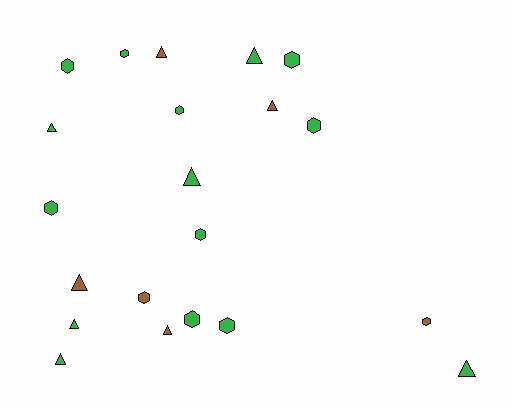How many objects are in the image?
There are 21 objects.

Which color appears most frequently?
Green, with 15 objects.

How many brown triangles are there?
There are 4 brown triangles.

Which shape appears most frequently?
Hexagon, with 11 objects.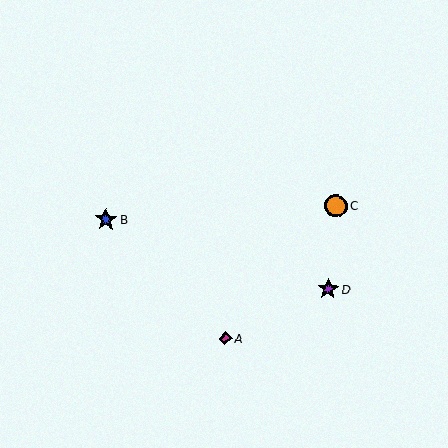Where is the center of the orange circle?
The center of the orange circle is at (336, 206).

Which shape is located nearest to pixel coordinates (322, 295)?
The purple star (labeled D) at (328, 289) is nearest to that location.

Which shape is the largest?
The blue star (labeled B) is the largest.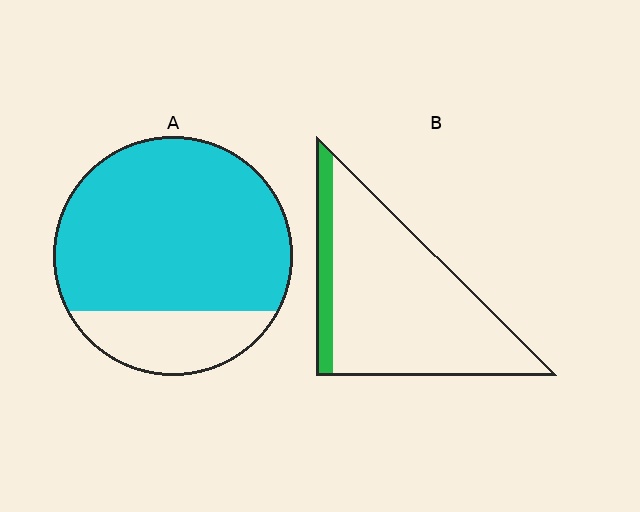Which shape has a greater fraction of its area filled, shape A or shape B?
Shape A.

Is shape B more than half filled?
No.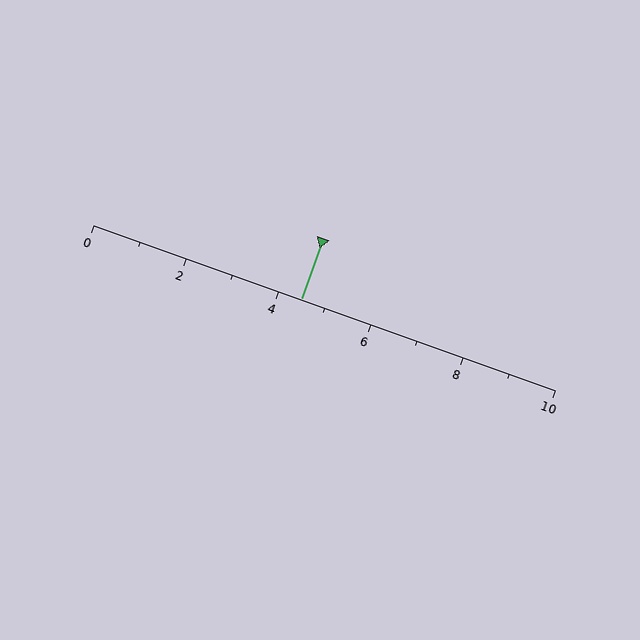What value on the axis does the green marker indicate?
The marker indicates approximately 4.5.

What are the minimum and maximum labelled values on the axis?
The axis runs from 0 to 10.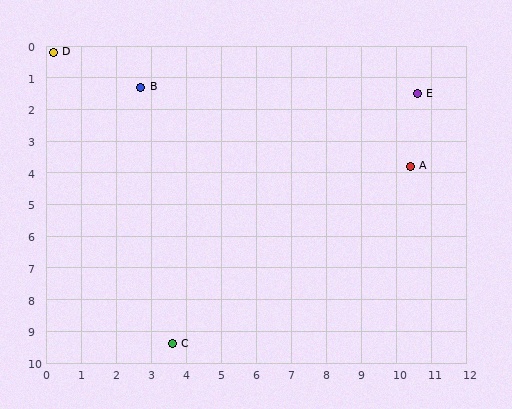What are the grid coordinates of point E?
Point E is at approximately (10.6, 1.5).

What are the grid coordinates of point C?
Point C is at approximately (3.6, 9.4).